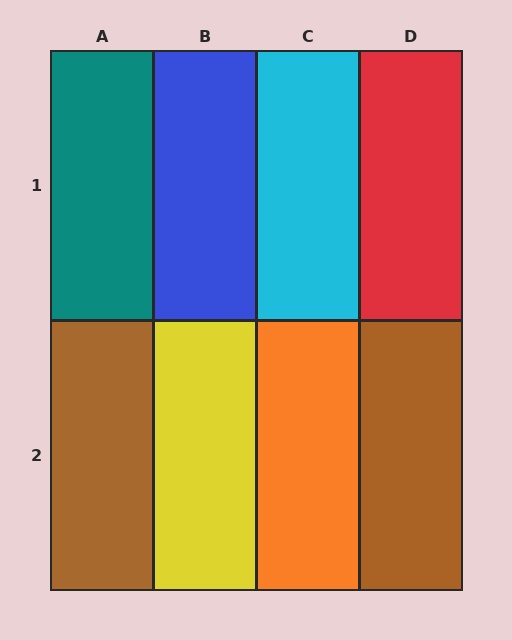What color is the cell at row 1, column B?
Blue.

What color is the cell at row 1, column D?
Red.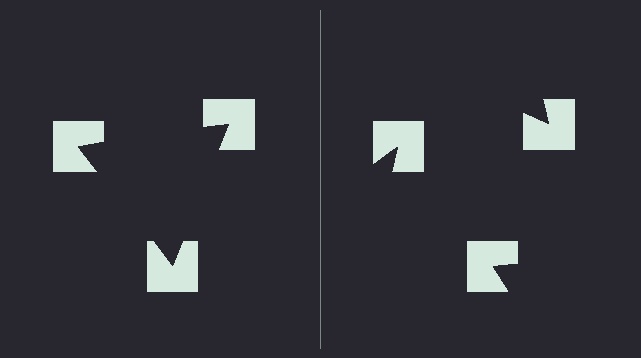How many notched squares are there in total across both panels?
6 — 3 on each side.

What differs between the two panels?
The notched squares are positioned identically on both sides; only the wedge orientations differ. On the left they align to a triangle; on the right they are misaligned.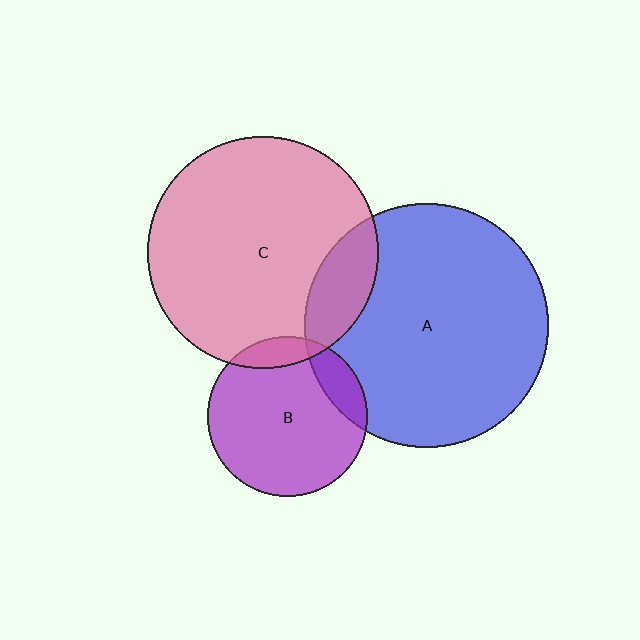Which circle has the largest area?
Circle A (blue).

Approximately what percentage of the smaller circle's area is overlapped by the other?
Approximately 10%.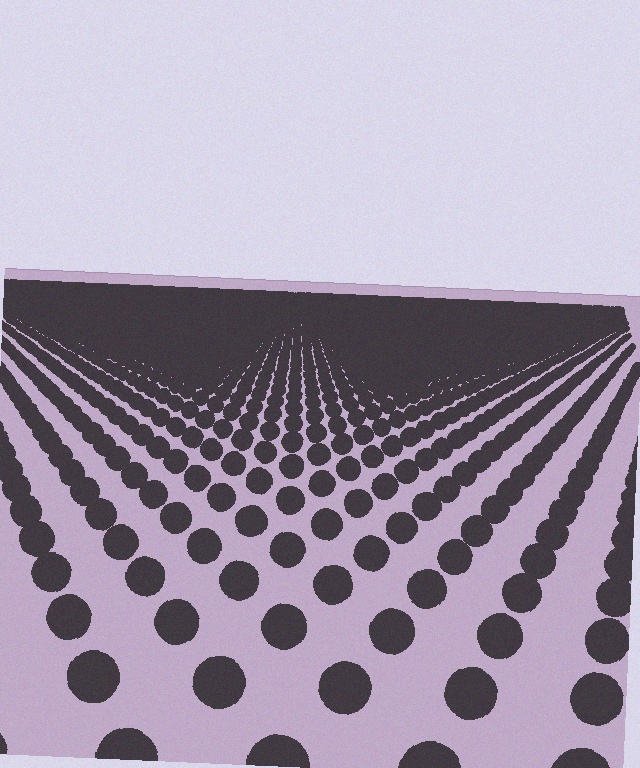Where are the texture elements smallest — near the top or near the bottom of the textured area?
Near the top.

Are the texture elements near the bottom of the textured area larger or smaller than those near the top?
Larger. Near the bottom, elements are closer to the viewer and appear at a bigger on-screen size.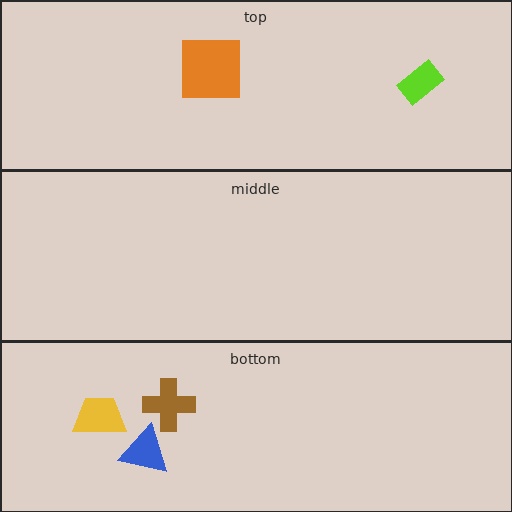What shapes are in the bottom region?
The blue triangle, the brown cross, the yellow trapezoid.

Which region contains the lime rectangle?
The top region.